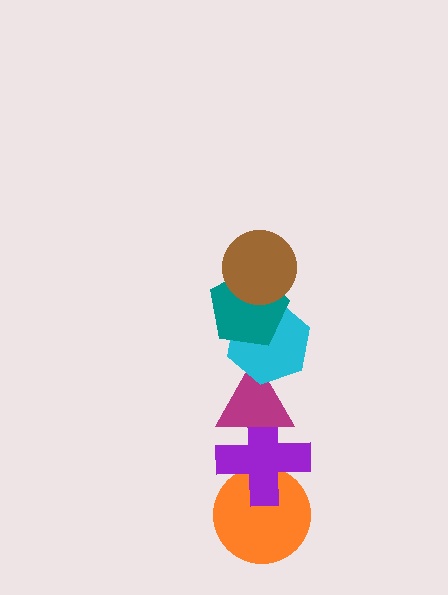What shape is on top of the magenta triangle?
The cyan hexagon is on top of the magenta triangle.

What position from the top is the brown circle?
The brown circle is 1st from the top.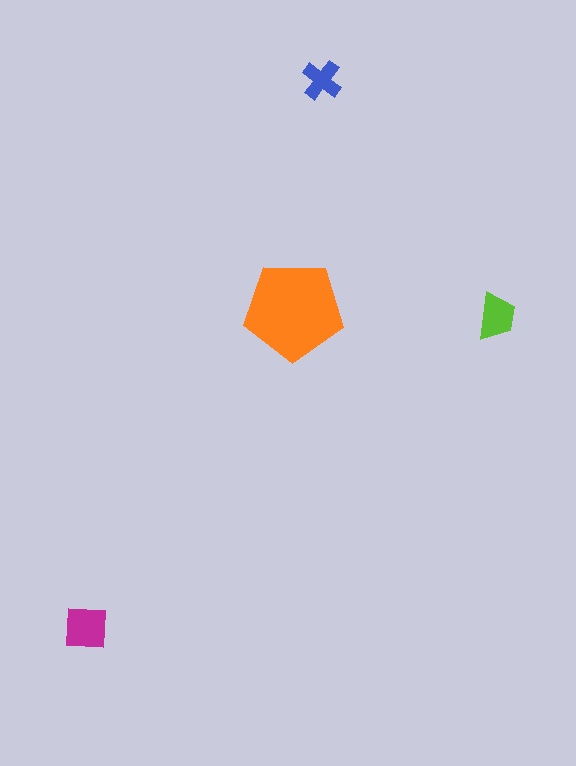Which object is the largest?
The orange pentagon.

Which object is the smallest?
The blue cross.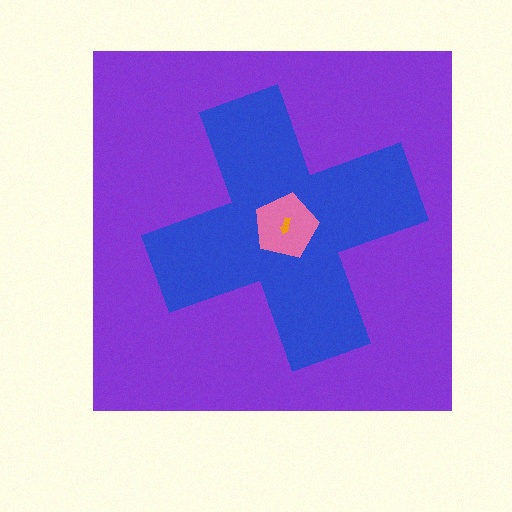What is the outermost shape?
The purple square.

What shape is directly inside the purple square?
The blue cross.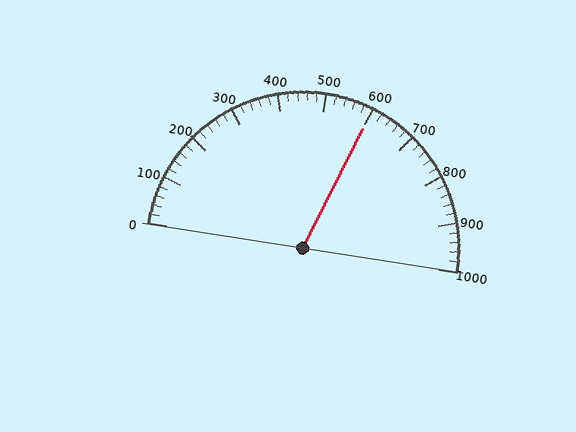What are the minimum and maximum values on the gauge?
The gauge ranges from 0 to 1000.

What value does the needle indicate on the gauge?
The needle indicates approximately 600.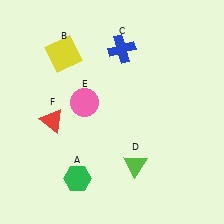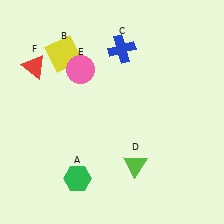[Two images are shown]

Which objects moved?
The objects that moved are: the pink circle (E), the red triangle (F).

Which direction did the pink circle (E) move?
The pink circle (E) moved up.